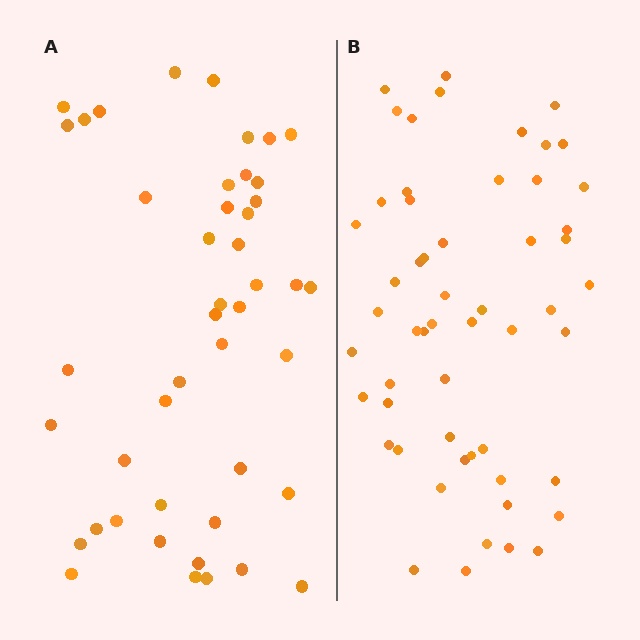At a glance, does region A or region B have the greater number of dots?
Region B (the right region) has more dots.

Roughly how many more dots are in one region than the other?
Region B has roughly 10 or so more dots than region A.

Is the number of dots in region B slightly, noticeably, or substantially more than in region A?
Region B has only slightly more — the two regions are fairly close. The ratio is roughly 1.2 to 1.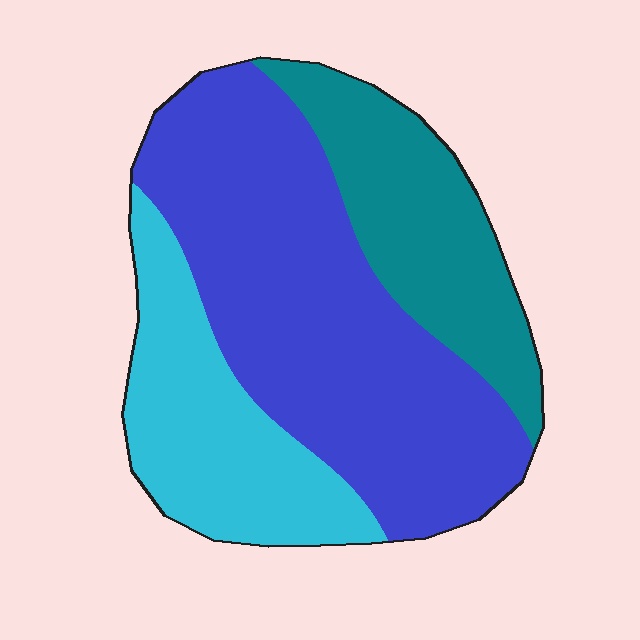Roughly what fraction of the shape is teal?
Teal covers roughly 25% of the shape.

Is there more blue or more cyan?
Blue.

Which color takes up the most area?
Blue, at roughly 50%.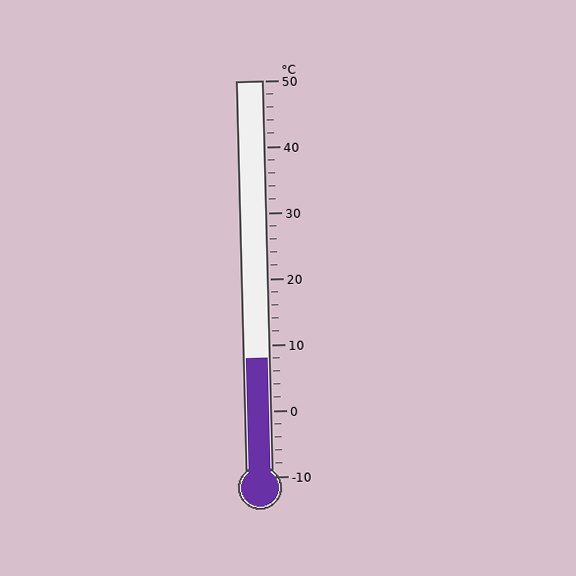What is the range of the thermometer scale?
The thermometer scale ranges from -10°C to 50°C.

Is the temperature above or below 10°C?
The temperature is below 10°C.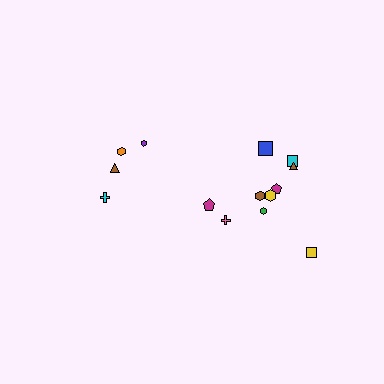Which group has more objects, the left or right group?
The right group.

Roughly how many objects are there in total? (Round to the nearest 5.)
Roughly 15 objects in total.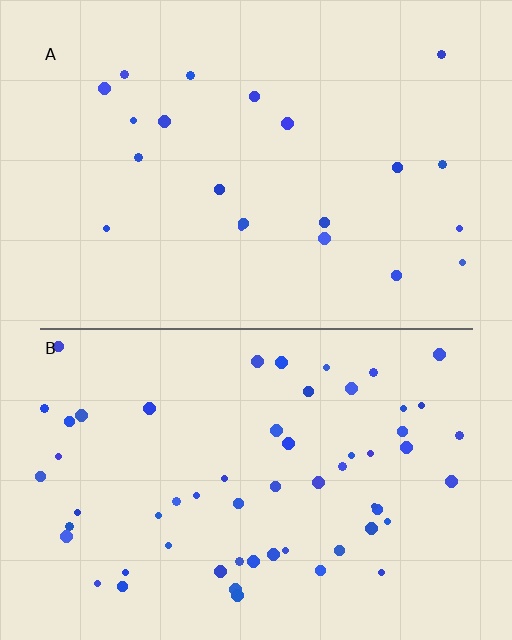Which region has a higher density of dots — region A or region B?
B (the bottom).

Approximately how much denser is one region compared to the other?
Approximately 2.8× — region B over region A.